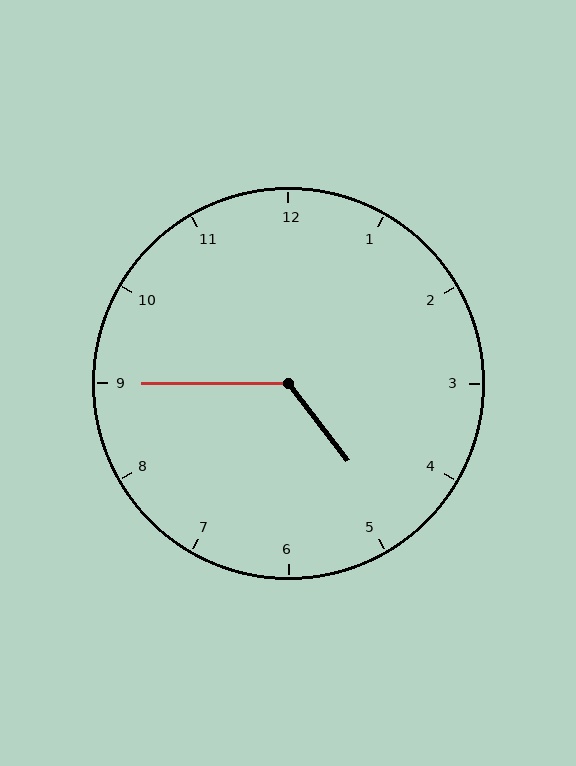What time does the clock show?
4:45.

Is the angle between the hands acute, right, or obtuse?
It is obtuse.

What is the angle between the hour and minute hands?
Approximately 128 degrees.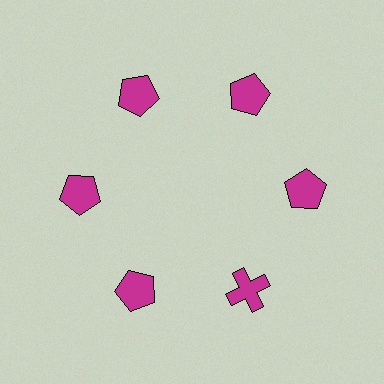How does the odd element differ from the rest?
It has a different shape: cross instead of pentagon.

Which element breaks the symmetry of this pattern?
The magenta cross at roughly the 5 o'clock position breaks the symmetry. All other shapes are magenta pentagons.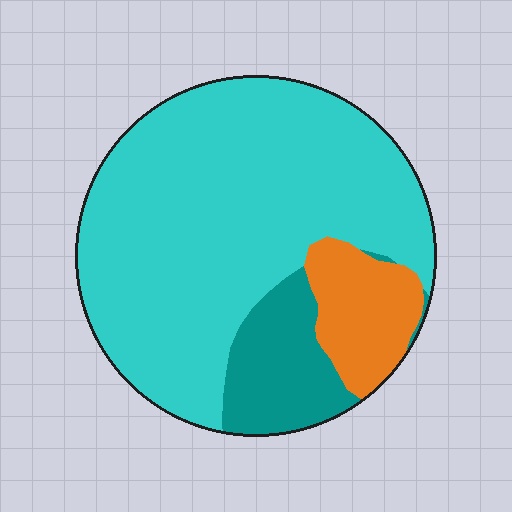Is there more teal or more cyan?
Cyan.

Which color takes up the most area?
Cyan, at roughly 75%.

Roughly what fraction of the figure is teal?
Teal covers about 15% of the figure.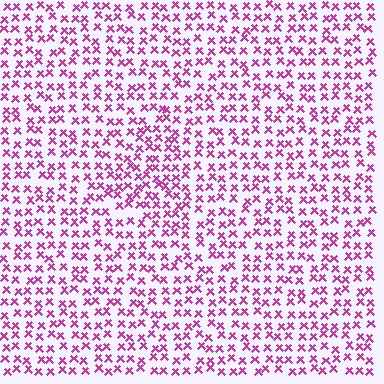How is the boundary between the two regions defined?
The boundary is defined by a change in element density (approximately 1.4x ratio). All elements are the same color, size, and shape.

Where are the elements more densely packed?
The elements are more densely packed inside the triangle boundary.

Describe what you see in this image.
The image contains small magenta elements arranged at two different densities. A triangle-shaped region is visible where the elements are more densely packed than the surrounding area.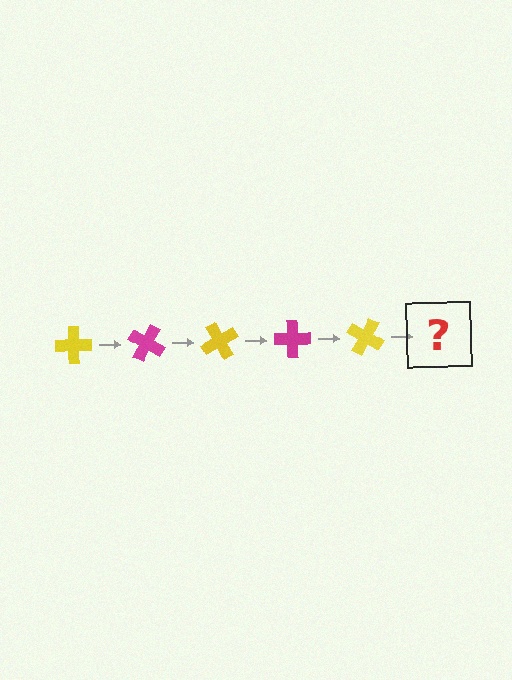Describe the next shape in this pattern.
It should be a magenta cross, rotated 150 degrees from the start.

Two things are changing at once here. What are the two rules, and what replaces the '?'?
The two rules are that it rotates 30 degrees each step and the color cycles through yellow and magenta. The '?' should be a magenta cross, rotated 150 degrees from the start.